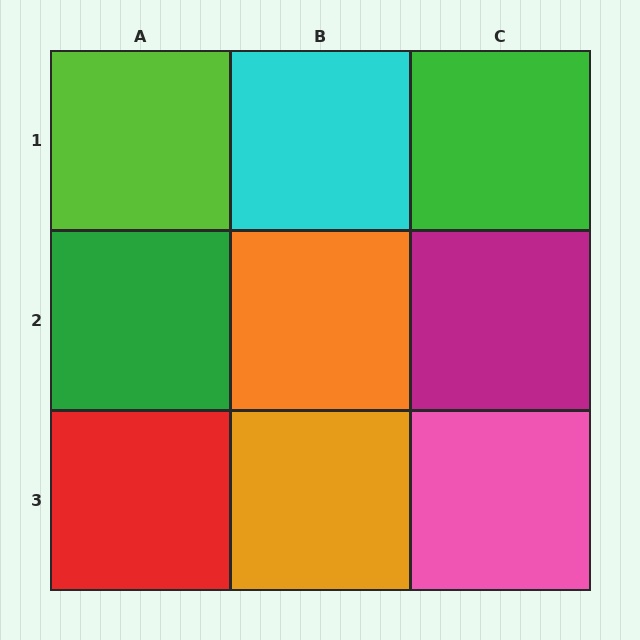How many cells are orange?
2 cells are orange.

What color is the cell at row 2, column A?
Green.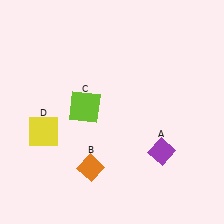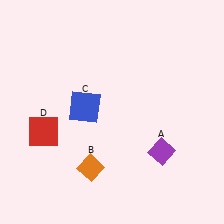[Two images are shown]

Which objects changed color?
C changed from lime to blue. D changed from yellow to red.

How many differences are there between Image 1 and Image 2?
There are 2 differences between the two images.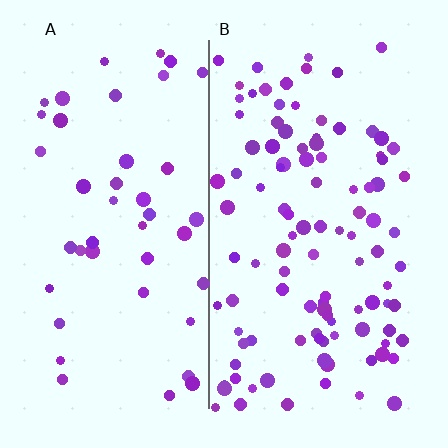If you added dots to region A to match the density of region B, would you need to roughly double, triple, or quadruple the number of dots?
Approximately double.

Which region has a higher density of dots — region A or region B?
B (the right).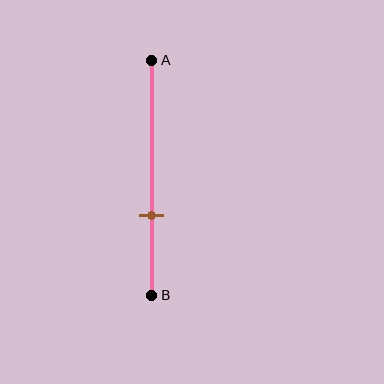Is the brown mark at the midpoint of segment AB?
No, the mark is at about 65% from A, not at the 50% midpoint.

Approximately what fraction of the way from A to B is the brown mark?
The brown mark is approximately 65% of the way from A to B.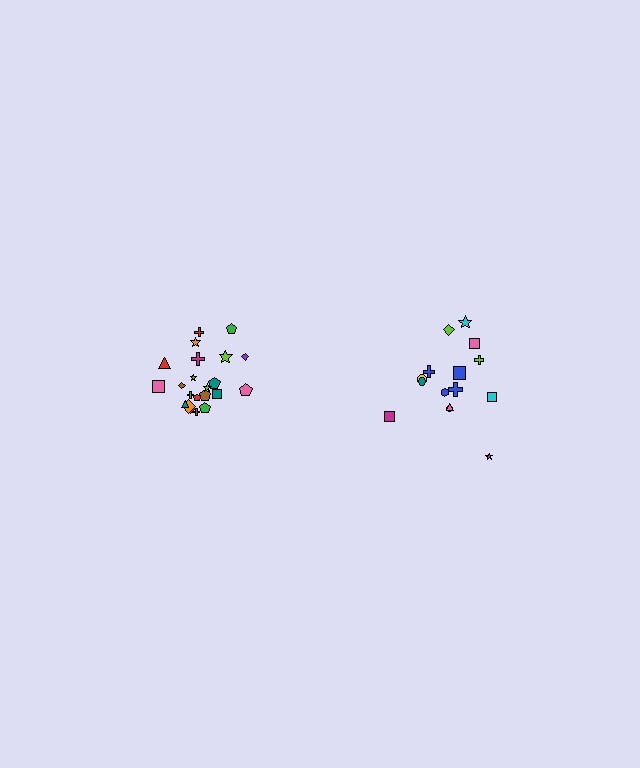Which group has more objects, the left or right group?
The left group.